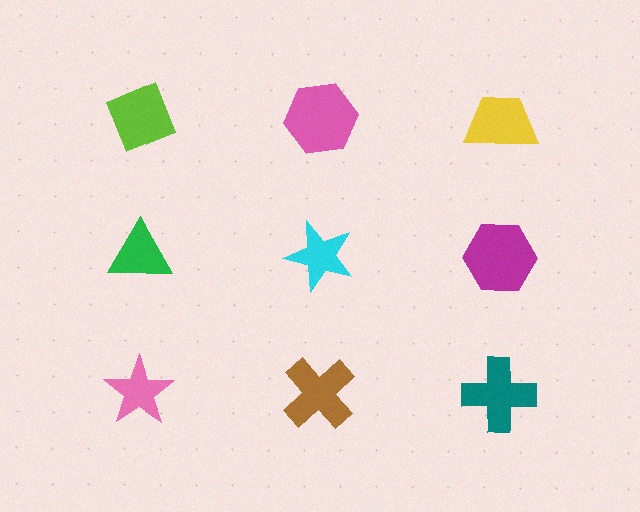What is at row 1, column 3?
A yellow trapezoid.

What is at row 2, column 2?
A cyan star.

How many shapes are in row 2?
3 shapes.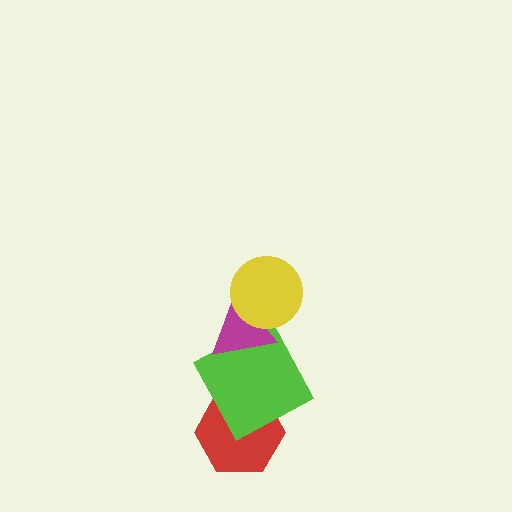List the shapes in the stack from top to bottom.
From top to bottom: the yellow circle, the magenta triangle, the lime square, the red hexagon.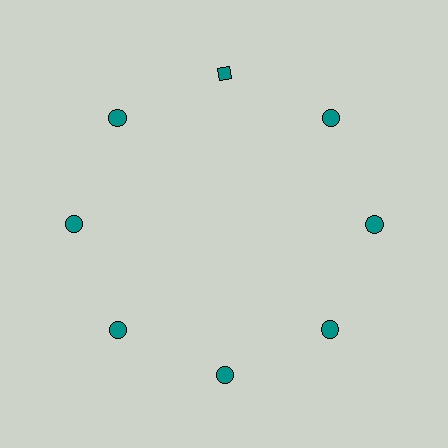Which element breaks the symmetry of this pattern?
The teal diamond at roughly the 12 o'clock position breaks the symmetry. All other shapes are teal circles.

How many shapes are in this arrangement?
There are 8 shapes arranged in a ring pattern.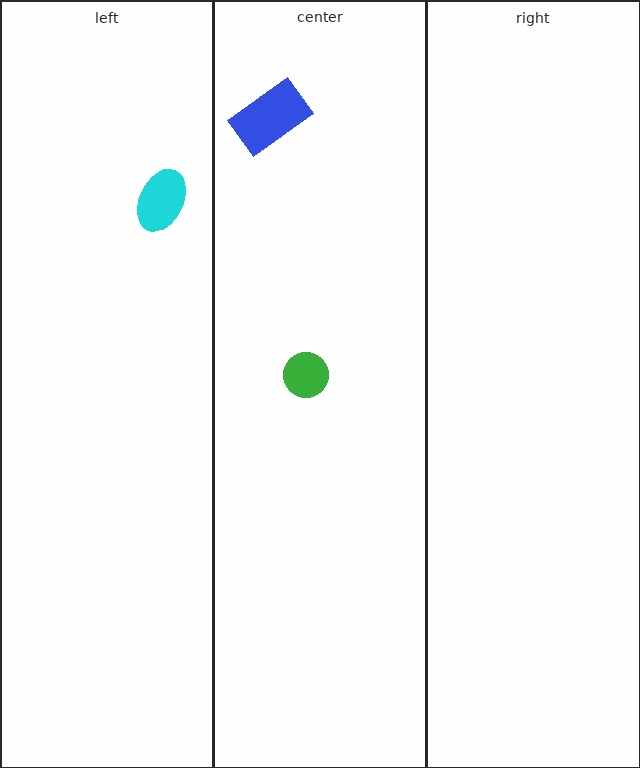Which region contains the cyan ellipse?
The left region.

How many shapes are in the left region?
1.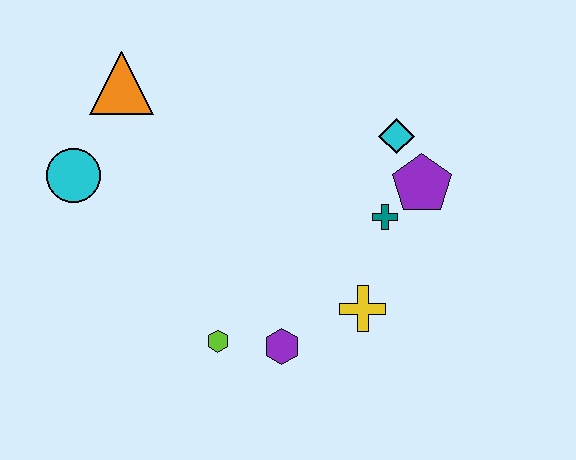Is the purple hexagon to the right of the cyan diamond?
No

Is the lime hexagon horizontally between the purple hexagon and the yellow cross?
No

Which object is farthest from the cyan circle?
The purple pentagon is farthest from the cyan circle.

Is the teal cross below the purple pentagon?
Yes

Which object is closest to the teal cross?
The purple pentagon is closest to the teal cross.